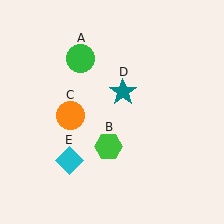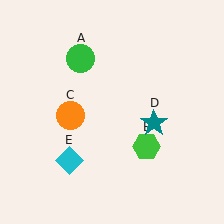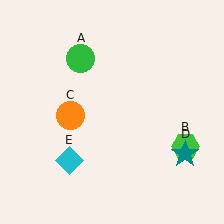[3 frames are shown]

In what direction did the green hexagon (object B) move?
The green hexagon (object B) moved right.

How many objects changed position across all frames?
2 objects changed position: green hexagon (object B), teal star (object D).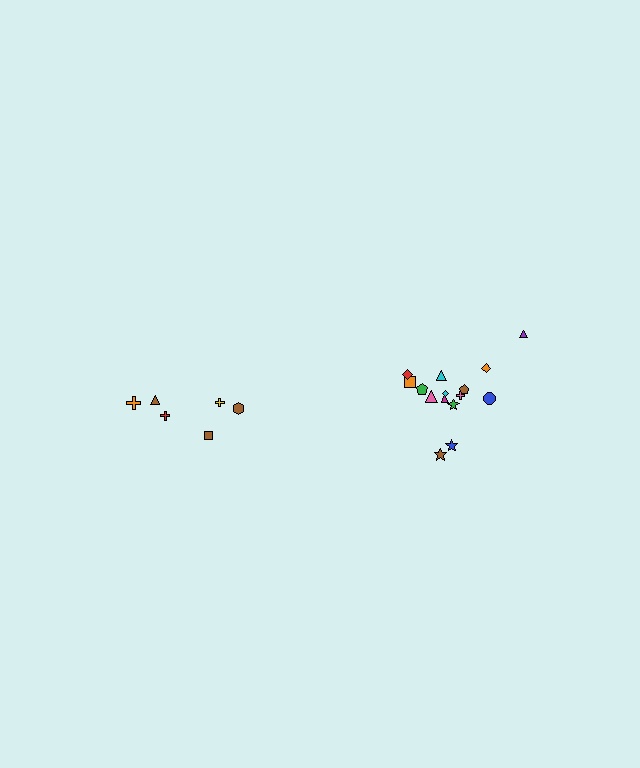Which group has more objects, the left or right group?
The right group.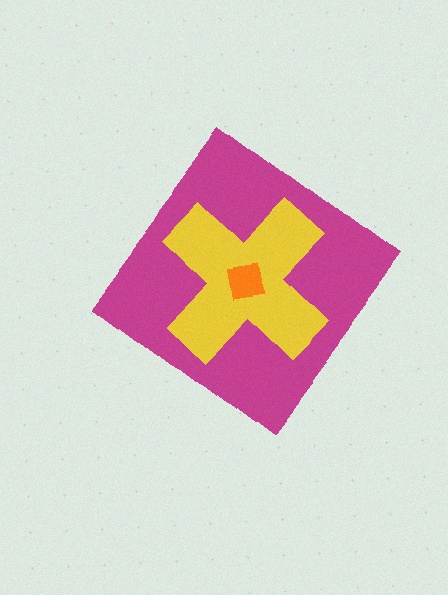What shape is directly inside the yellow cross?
The orange square.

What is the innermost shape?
The orange square.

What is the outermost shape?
The magenta diamond.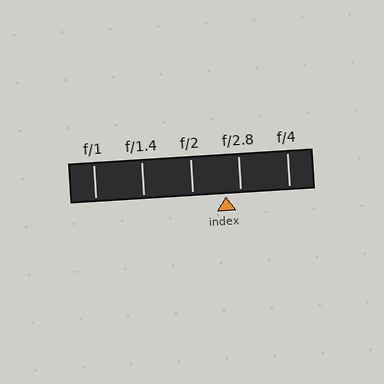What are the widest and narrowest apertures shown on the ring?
The widest aperture shown is f/1 and the narrowest is f/4.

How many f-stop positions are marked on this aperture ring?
There are 5 f-stop positions marked.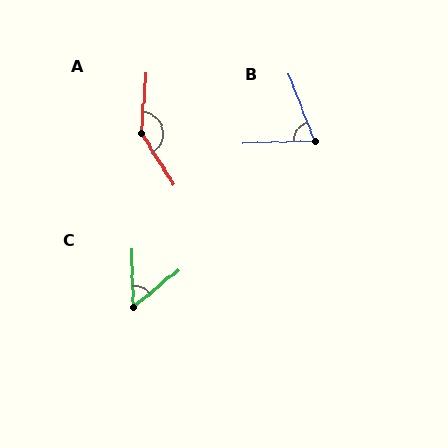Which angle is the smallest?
C, at approximately 52 degrees.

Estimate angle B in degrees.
Approximately 70 degrees.